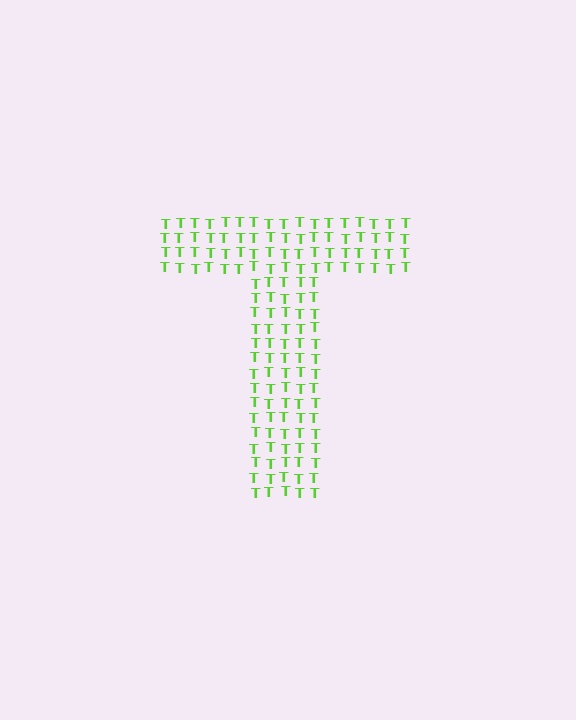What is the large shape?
The large shape is the letter T.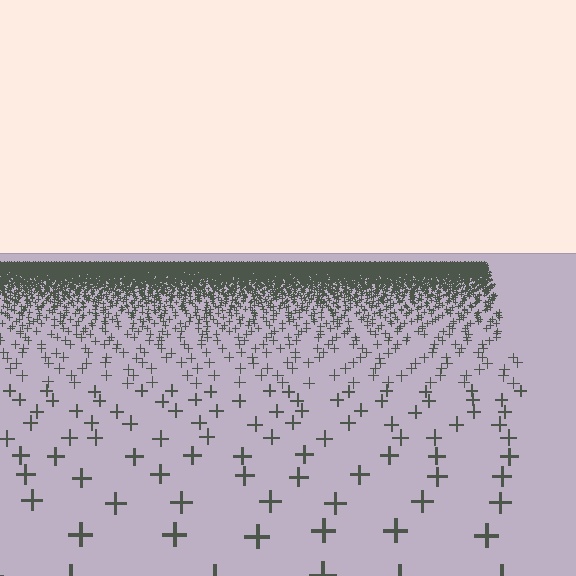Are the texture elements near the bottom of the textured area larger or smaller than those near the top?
Larger. Near the bottom, elements are closer to the viewer and appear at a bigger on-screen size.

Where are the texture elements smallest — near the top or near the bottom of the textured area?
Near the top.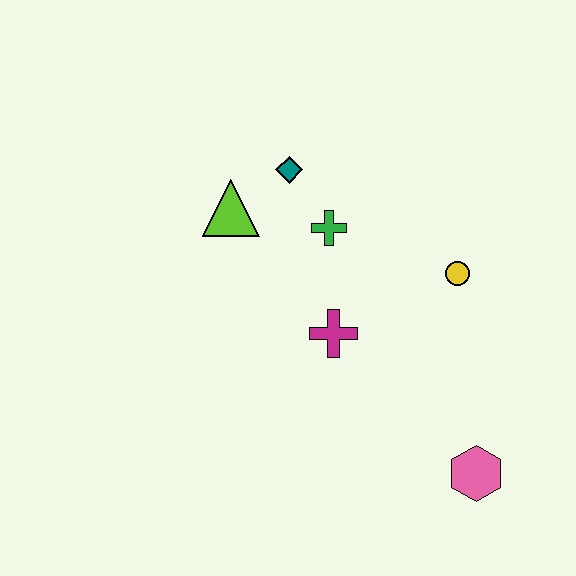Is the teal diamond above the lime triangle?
Yes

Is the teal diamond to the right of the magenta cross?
No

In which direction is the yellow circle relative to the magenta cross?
The yellow circle is to the right of the magenta cross.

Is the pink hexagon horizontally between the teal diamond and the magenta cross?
No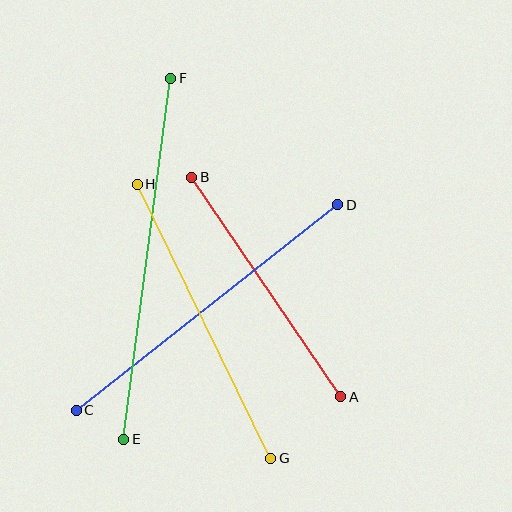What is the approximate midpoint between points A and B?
The midpoint is at approximately (266, 287) pixels.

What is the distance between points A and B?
The distance is approximately 265 pixels.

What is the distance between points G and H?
The distance is approximately 305 pixels.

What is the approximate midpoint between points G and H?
The midpoint is at approximately (204, 321) pixels.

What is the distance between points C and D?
The distance is approximately 333 pixels.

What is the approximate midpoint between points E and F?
The midpoint is at approximately (147, 259) pixels.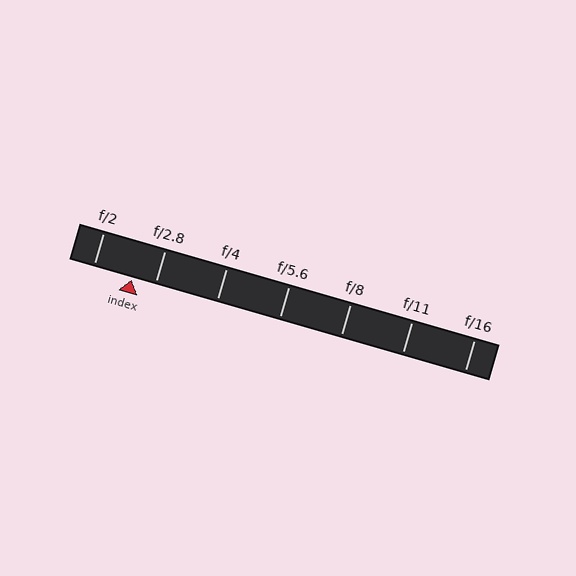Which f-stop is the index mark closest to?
The index mark is closest to f/2.8.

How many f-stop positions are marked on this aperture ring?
There are 7 f-stop positions marked.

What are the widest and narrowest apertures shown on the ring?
The widest aperture shown is f/2 and the narrowest is f/16.